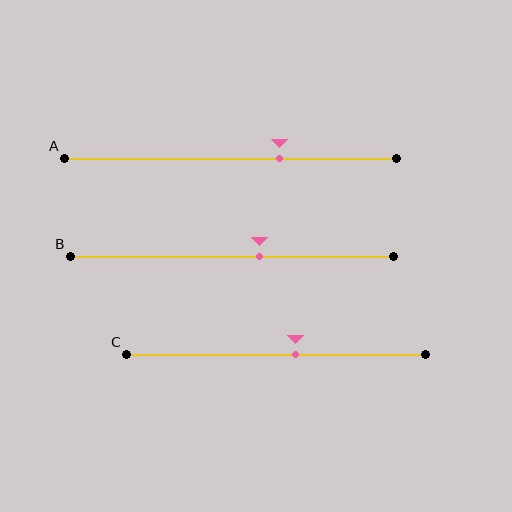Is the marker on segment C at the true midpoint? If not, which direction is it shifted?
No, the marker on segment C is shifted to the right by about 7% of the segment length.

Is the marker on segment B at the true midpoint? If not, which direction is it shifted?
No, the marker on segment B is shifted to the right by about 8% of the segment length.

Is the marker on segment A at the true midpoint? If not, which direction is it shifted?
No, the marker on segment A is shifted to the right by about 15% of the segment length.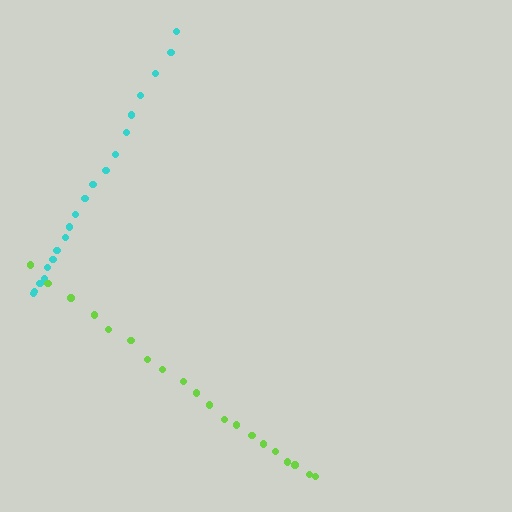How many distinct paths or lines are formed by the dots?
There are 2 distinct paths.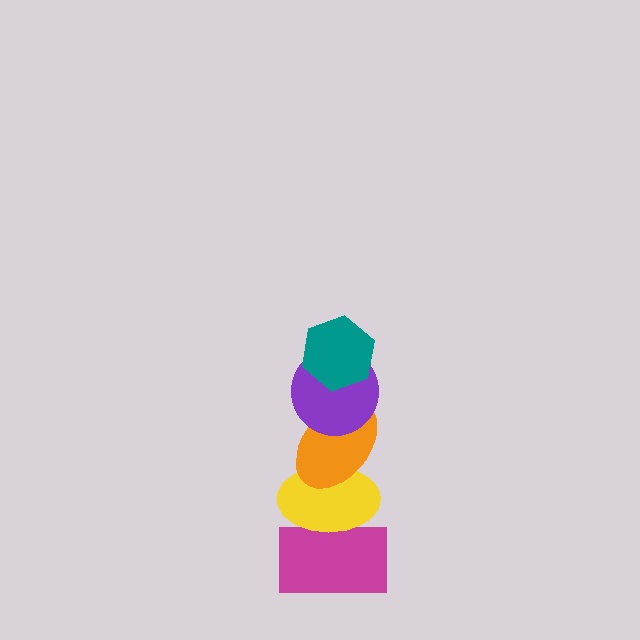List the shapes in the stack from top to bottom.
From top to bottom: the teal hexagon, the purple circle, the orange ellipse, the yellow ellipse, the magenta rectangle.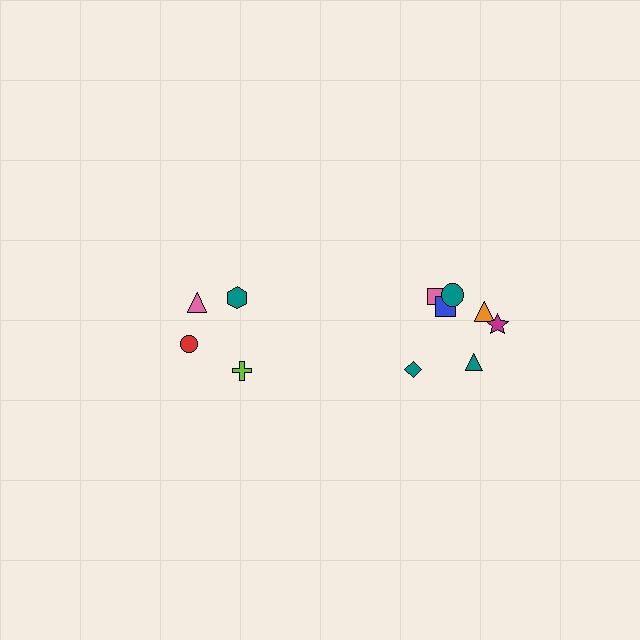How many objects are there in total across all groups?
There are 11 objects.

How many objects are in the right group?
There are 7 objects.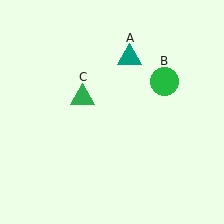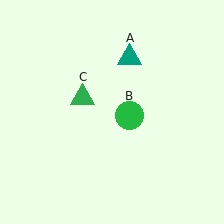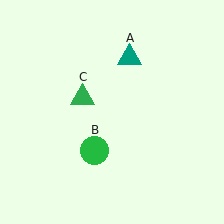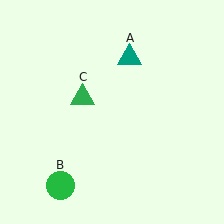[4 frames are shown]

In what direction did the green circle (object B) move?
The green circle (object B) moved down and to the left.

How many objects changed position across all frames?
1 object changed position: green circle (object B).